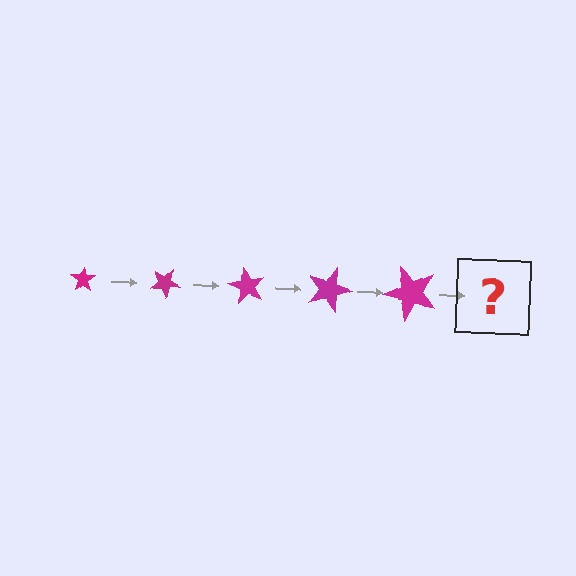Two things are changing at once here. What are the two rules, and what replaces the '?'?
The two rules are that the star grows larger each step and it rotates 30 degrees each step. The '?' should be a star, larger than the previous one and rotated 150 degrees from the start.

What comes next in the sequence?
The next element should be a star, larger than the previous one and rotated 150 degrees from the start.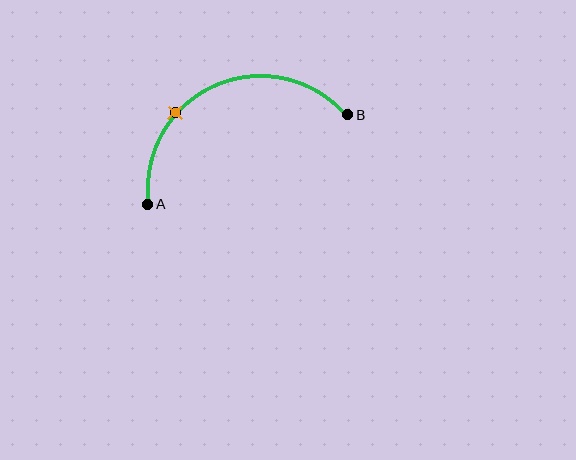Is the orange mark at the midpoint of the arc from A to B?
No. The orange mark lies on the arc but is closer to endpoint A. The arc midpoint would be at the point on the curve equidistant along the arc from both A and B.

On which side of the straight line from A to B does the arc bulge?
The arc bulges above the straight line connecting A and B.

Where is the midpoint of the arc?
The arc midpoint is the point on the curve farthest from the straight line joining A and B. It sits above that line.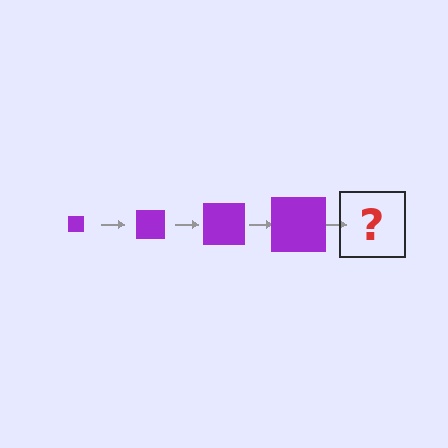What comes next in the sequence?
The next element should be a purple square, larger than the previous one.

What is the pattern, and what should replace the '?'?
The pattern is that the square gets progressively larger each step. The '?' should be a purple square, larger than the previous one.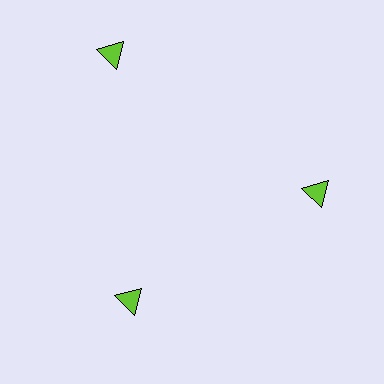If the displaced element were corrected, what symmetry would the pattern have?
It would have 3-fold rotational symmetry — the pattern would map onto itself every 120 degrees.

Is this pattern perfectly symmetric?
No. The 3 lime triangles are arranged in a ring, but one element near the 11 o'clock position is pushed outward from the center, breaking the 3-fold rotational symmetry.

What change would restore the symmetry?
The symmetry would be restored by moving it inward, back onto the ring so that all 3 triangles sit at equal angles and equal distance from the center.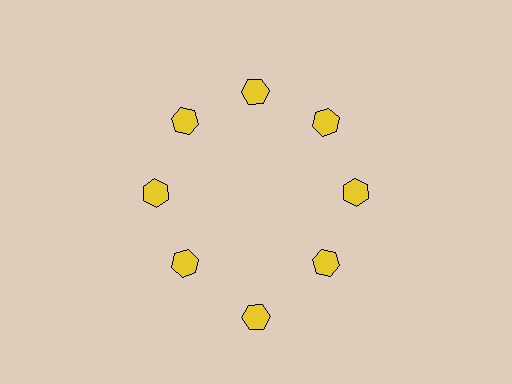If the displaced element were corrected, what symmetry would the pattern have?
It would have 8-fold rotational symmetry — the pattern would map onto itself every 45 degrees.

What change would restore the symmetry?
The symmetry would be restored by moving it inward, back onto the ring so that all 8 hexagons sit at equal angles and equal distance from the center.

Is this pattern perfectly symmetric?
No. The 8 yellow hexagons are arranged in a ring, but one element near the 6 o'clock position is pushed outward from the center, breaking the 8-fold rotational symmetry.